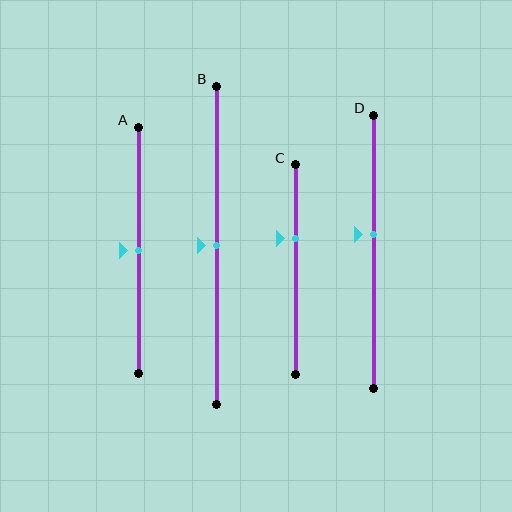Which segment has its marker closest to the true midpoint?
Segment A has its marker closest to the true midpoint.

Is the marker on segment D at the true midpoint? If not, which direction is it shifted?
No, the marker on segment D is shifted upward by about 6% of the segment length.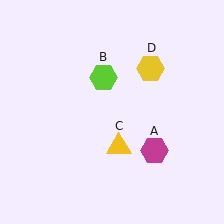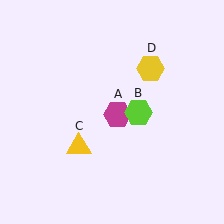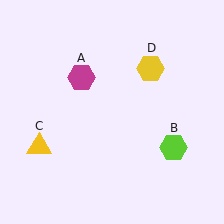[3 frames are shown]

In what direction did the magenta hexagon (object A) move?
The magenta hexagon (object A) moved up and to the left.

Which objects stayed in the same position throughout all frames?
Yellow hexagon (object D) remained stationary.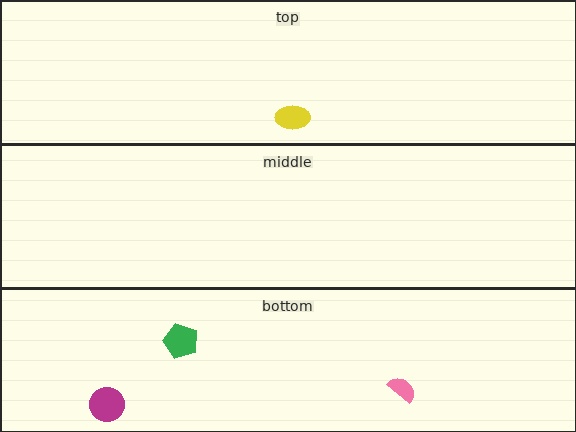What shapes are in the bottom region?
The magenta circle, the pink semicircle, the green pentagon.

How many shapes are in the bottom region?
3.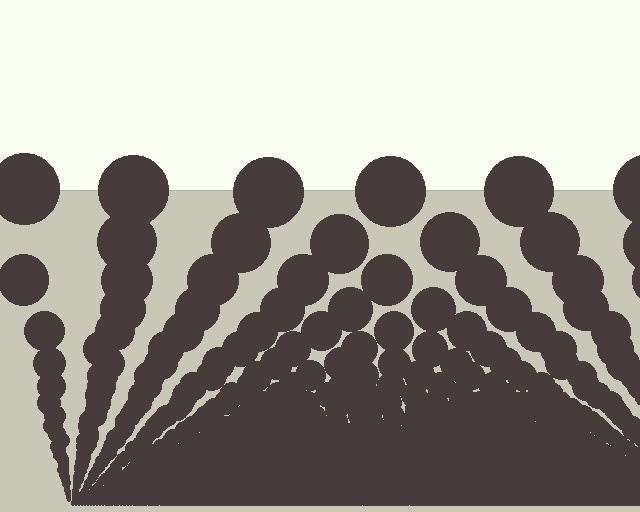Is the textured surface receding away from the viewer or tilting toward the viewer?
The surface appears to tilt toward the viewer. Texture elements get larger and sparser toward the top.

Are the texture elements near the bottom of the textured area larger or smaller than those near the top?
Smaller. The gradient is inverted — elements near the bottom are smaller and denser.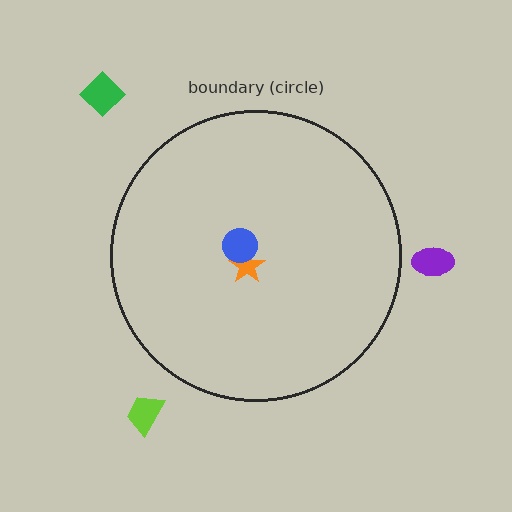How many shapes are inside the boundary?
2 inside, 3 outside.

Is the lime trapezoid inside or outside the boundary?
Outside.